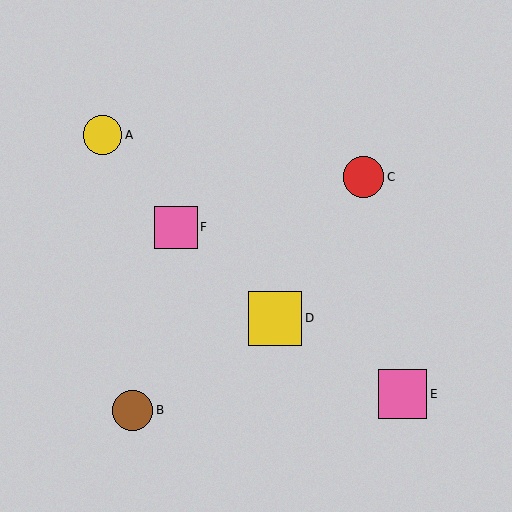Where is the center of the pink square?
The center of the pink square is at (403, 394).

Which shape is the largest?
The yellow square (labeled D) is the largest.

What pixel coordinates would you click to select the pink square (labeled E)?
Click at (403, 394) to select the pink square E.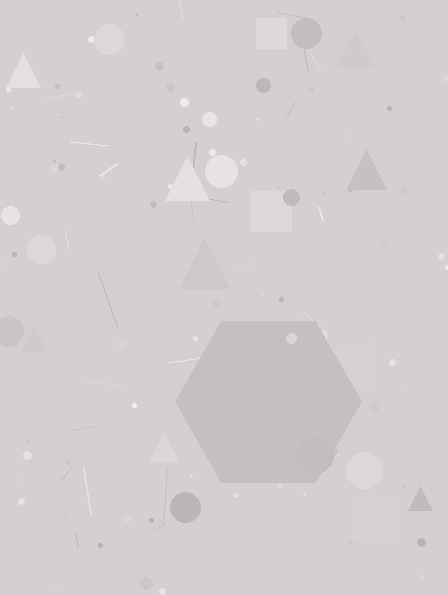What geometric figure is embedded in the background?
A hexagon is embedded in the background.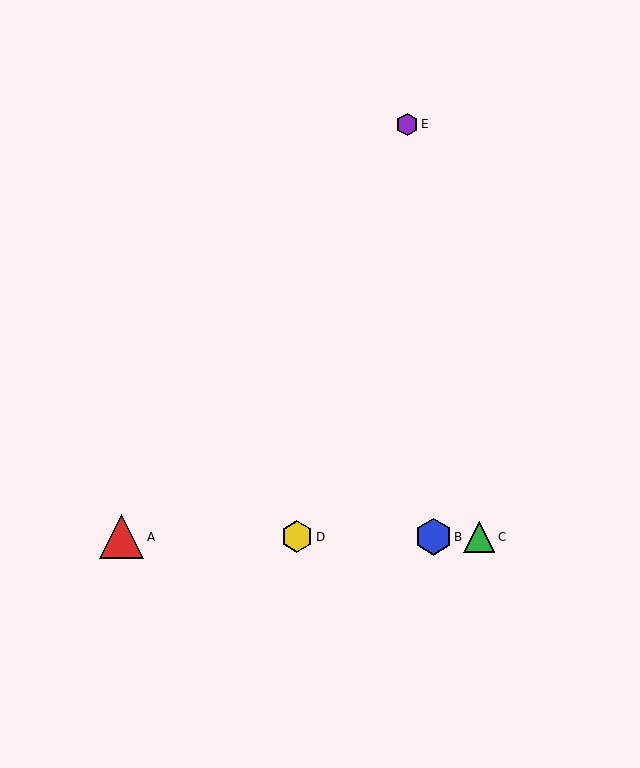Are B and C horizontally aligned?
Yes, both are at y≈537.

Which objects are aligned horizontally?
Objects A, B, C, D are aligned horizontally.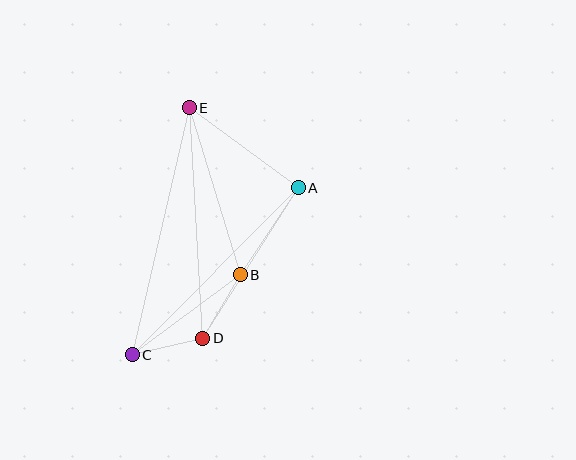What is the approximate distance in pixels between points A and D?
The distance between A and D is approximately 178 pixels.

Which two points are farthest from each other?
Points C and E are farthest from each other.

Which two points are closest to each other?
Points C and D are closest to each other.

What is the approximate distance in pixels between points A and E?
The distance between A and E is approximately 136 pixels.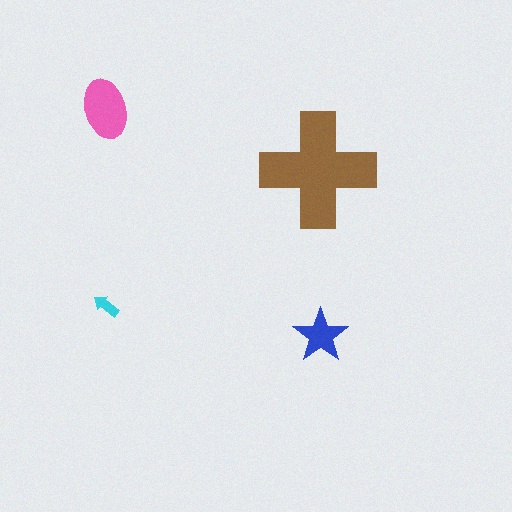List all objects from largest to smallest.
The brown cross, the pink ellipse, the blue star, the cyan arrow.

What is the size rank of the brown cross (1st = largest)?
1st.